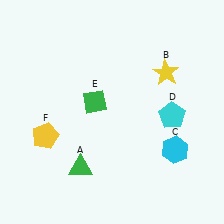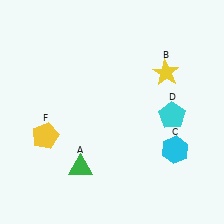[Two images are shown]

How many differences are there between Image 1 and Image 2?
There is 1 difference between the two images.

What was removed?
The green diamond (E) was removed in Image 2.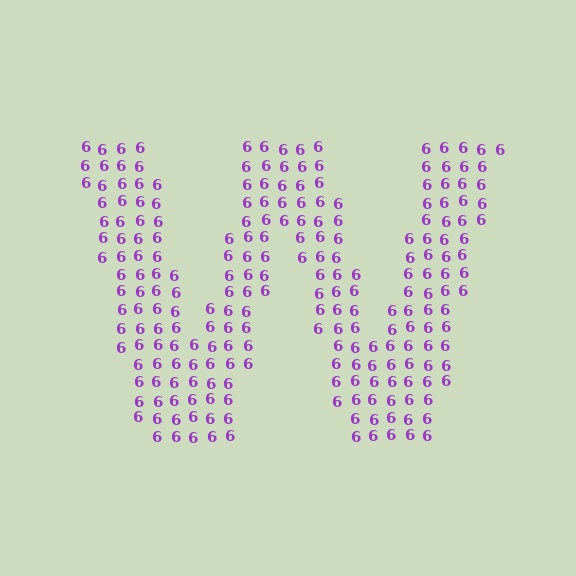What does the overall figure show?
The overall figure shows the letter W.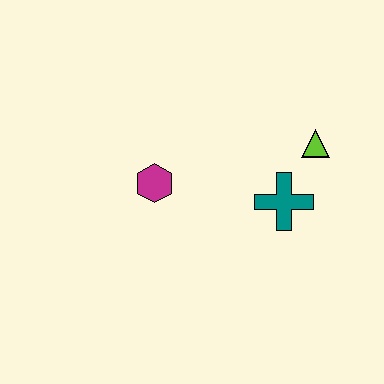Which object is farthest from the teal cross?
The magenta hexagon is farthest from the teal cross.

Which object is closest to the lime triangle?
The teal cross is closest to the lime triangle.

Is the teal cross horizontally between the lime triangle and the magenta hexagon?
Yes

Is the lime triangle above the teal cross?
Yes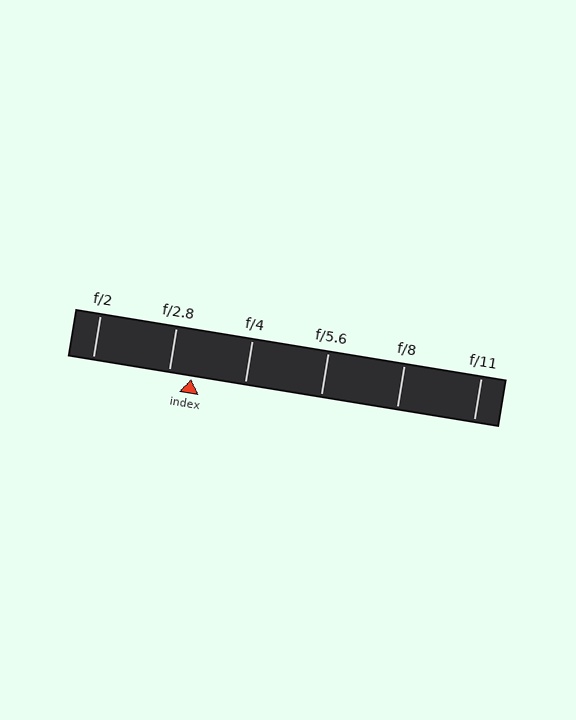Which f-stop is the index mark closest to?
The index mark is closest to f/2.8.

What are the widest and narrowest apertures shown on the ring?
The widest aperture shown is f/2 and the narrowest is f/11.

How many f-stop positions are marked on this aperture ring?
There are 6 f-stop positions marked.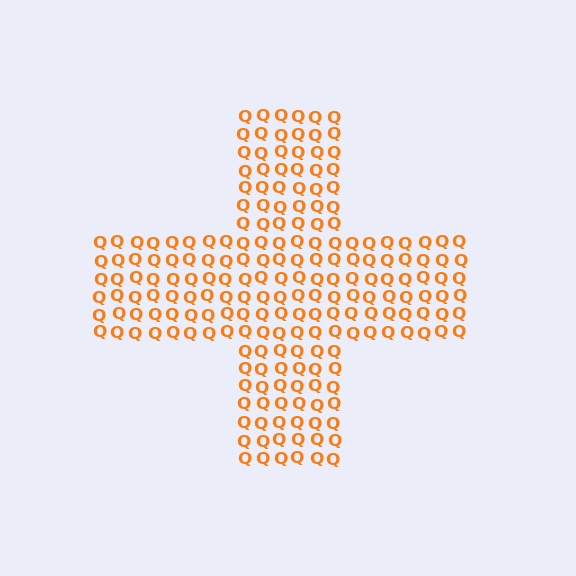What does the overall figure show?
The overall figure shows a cross.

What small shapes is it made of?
It is made of small letter Q's.